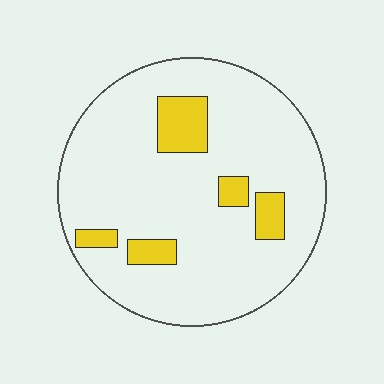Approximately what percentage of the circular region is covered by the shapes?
Approximately 15%.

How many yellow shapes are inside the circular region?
5.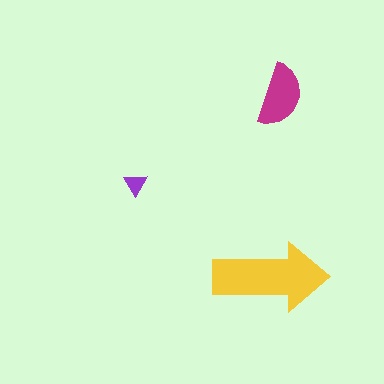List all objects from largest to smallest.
The yellow arrow, the magenta semicircle, the purple triangle.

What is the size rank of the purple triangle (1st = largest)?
3rd.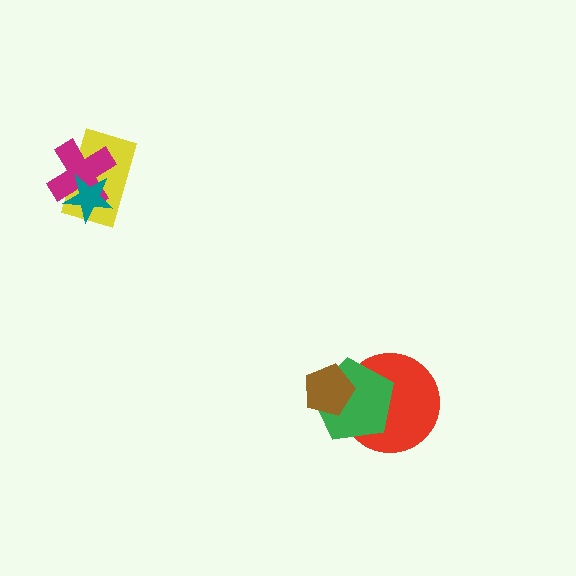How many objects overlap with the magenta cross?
2 objects overlap with the magenta cross.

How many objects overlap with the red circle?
2 objects overlap with the red circle.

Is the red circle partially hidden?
Yes, it is partially covered by another shape.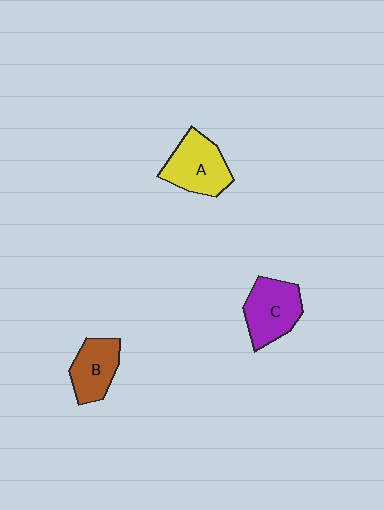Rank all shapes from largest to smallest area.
From largest to smallest: A (yellow), C (purple), B (brown).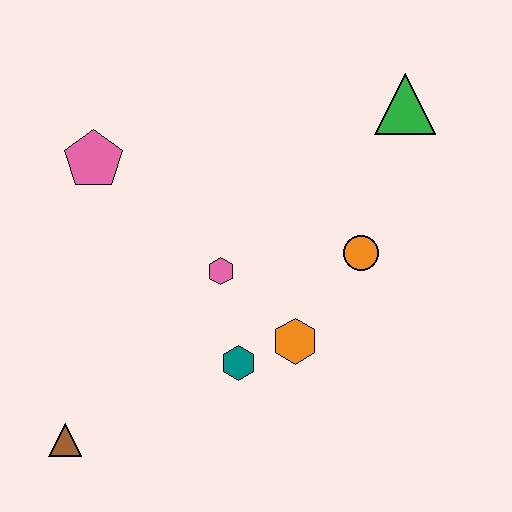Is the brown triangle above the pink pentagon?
No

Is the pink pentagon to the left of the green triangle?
Yes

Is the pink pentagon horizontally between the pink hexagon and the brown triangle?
Yes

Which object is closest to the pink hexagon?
The teal hexagon is closest to the pink hexagon.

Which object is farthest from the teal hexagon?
The green triangle is farthest from the teal hexagon.